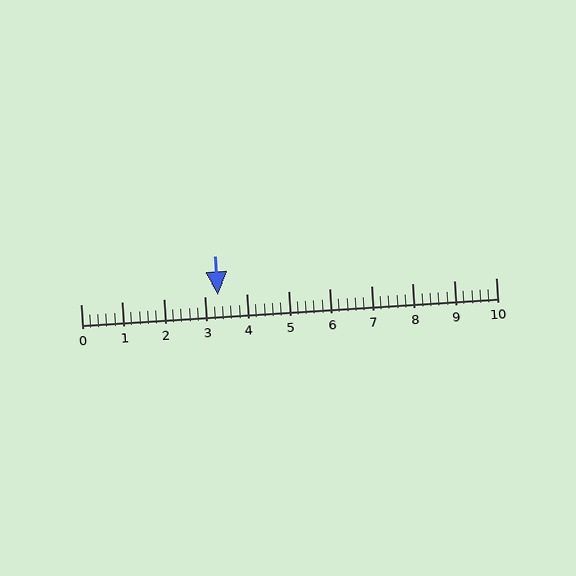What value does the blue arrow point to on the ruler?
The blue arrow points to approximately 3.3.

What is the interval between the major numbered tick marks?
The major tick marks are spaced 1 units apart.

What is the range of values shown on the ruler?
The ruler shows values from 0 to 10.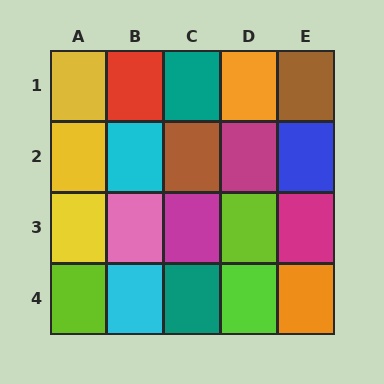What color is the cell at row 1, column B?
Red.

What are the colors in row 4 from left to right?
Lime, cyan, teal, lime, orange.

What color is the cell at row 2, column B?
Cyan.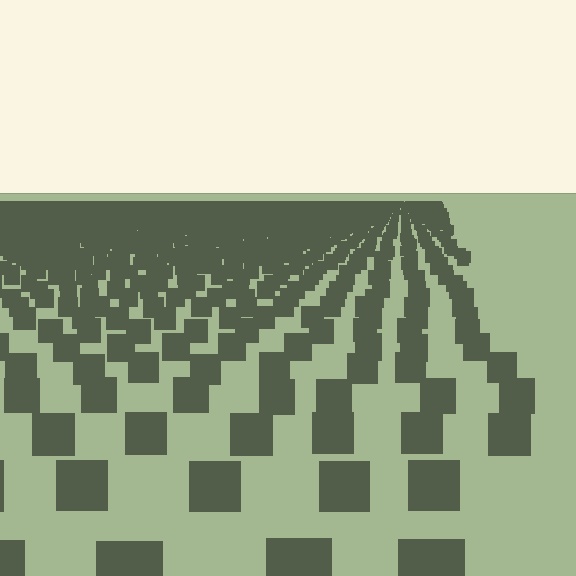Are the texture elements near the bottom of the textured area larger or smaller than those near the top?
Larger. Near the bottom, elements are closer to the viewer and appear at a bigger on-screen size.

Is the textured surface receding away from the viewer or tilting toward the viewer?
The surface is receding away from the viewer. Texture elements get smaller and denser toward the top.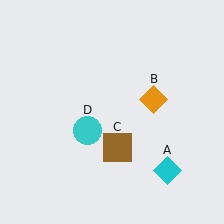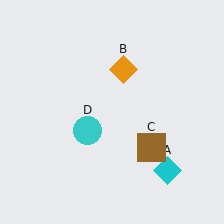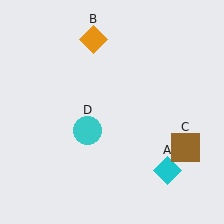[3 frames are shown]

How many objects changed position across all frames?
2 objects changed position: orange diamond (object B), brown square (object C).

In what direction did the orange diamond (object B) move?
The orange diamond (object B) moved up and to the left.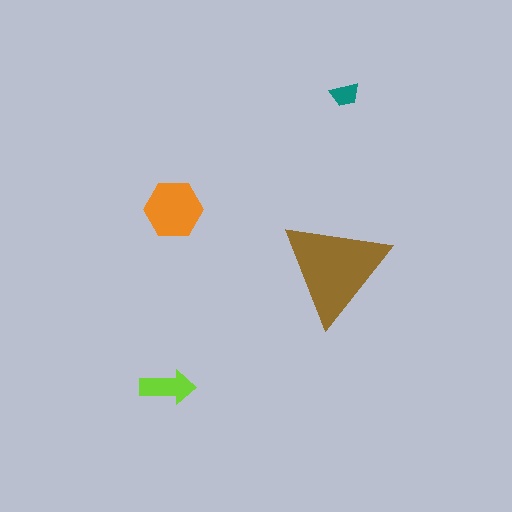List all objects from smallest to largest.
The teal trapezoid, the lime arrow, the orange hexagon, the brown triangle.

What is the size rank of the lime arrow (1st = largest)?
3rd.